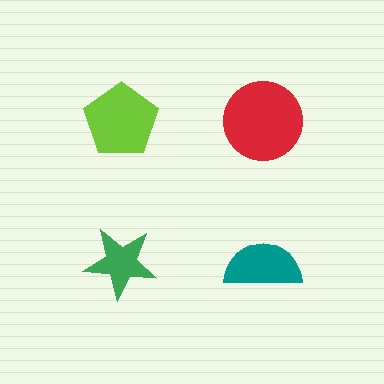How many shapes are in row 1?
2 shapes.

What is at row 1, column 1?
A lime pentagon.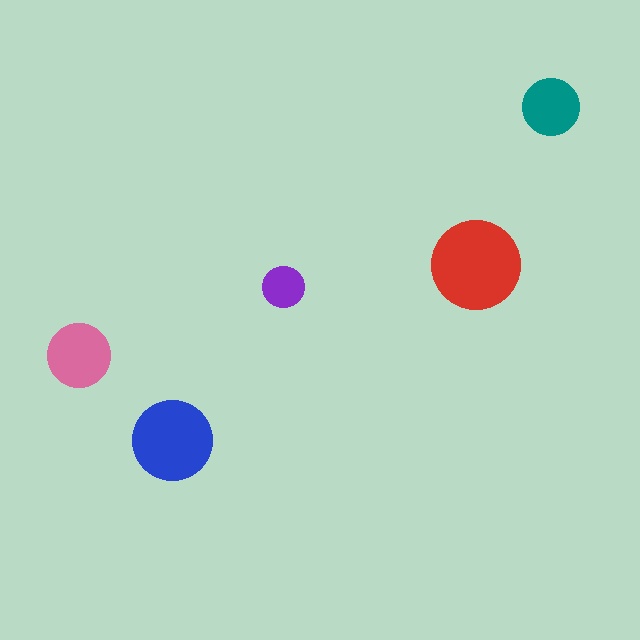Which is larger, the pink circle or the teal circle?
The pink one.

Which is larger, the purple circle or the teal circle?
The teal one.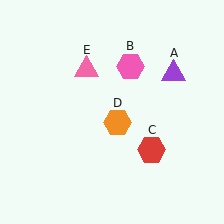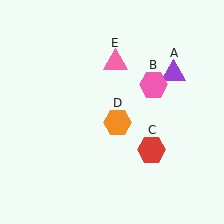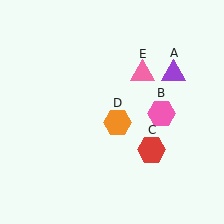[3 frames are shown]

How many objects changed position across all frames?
2 objects changed position: pink hexagon (object B), pink triangle (object E).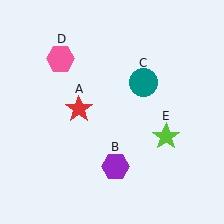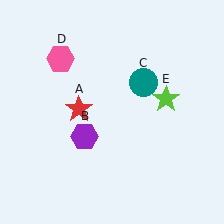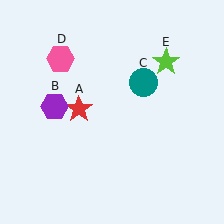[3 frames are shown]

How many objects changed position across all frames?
2 objects changed position: purple hexagon (object B), lime star (object E).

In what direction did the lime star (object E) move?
The lime star (object E) moved up.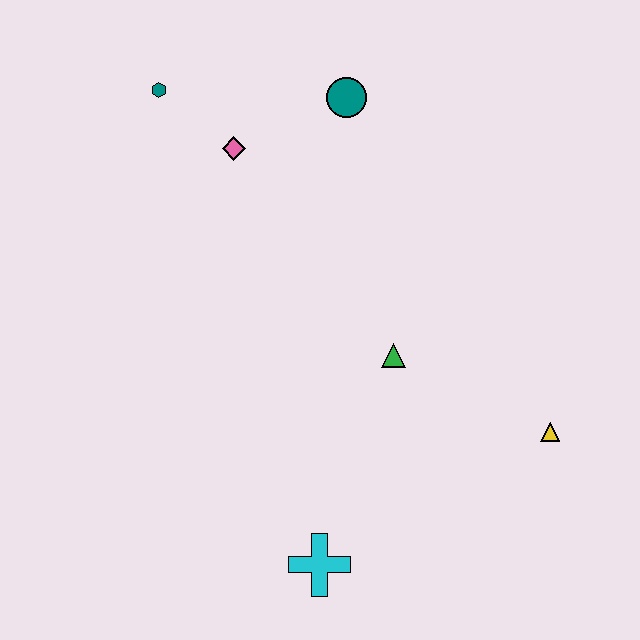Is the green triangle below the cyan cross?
No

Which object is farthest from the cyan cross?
The teal hexagon is farthest from the cyan cross.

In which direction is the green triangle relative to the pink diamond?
The green triangle is below the pink diamond.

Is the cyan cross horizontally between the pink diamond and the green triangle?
Yes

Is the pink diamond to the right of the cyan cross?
No